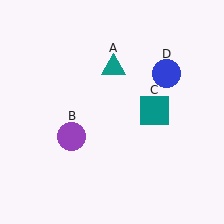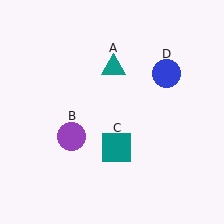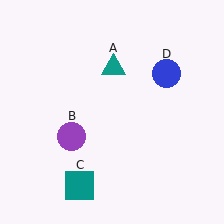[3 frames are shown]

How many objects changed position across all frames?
1 object changed position: teal square (object C).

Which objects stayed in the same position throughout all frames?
Teal triangle (object A) and purple circle (object B) and blue circle (object D) remained stationary.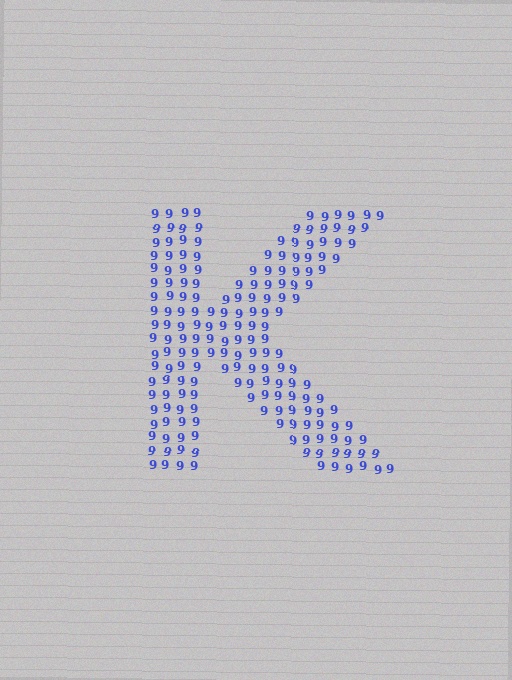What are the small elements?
The small elements are digit 9's.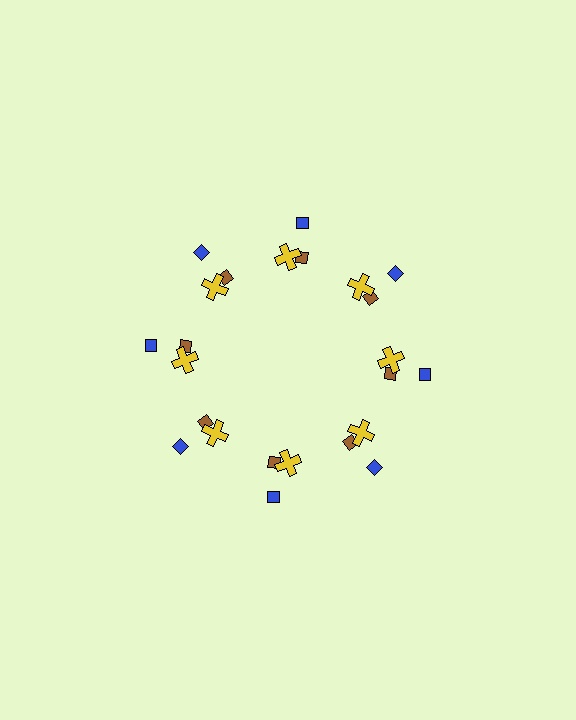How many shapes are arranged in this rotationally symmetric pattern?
There are 24 shapes, arranged in 8 groups of 3.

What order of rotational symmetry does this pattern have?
This pattern has 8-fold rotational symmetry.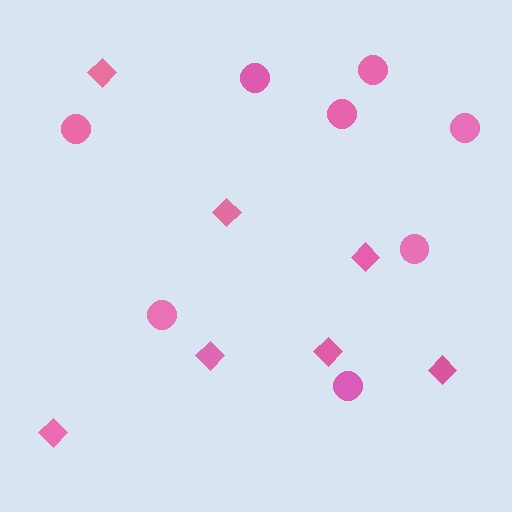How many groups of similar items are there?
There are 2 groups: one group of diamonds (7) and one group of circles (8).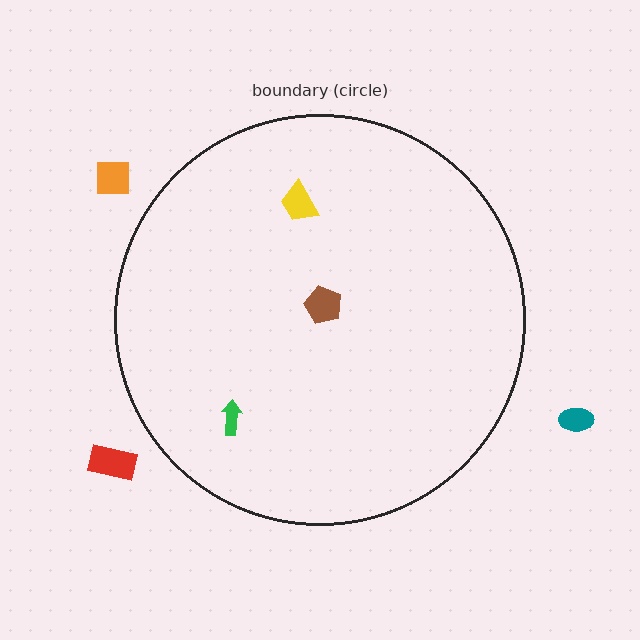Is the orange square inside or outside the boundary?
Outside.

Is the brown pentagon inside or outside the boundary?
Inside.